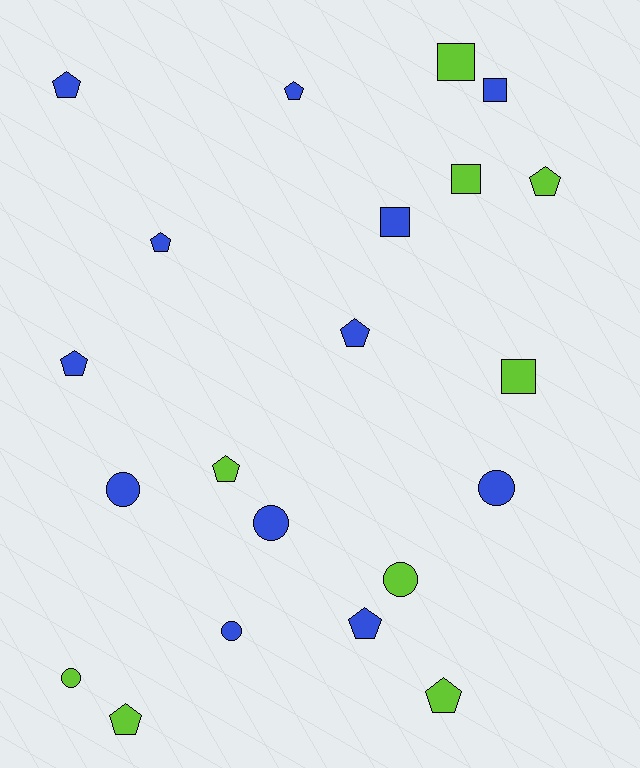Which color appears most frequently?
Blue, with 12 objects.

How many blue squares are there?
There are 2 blue squares.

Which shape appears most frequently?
Pentagon, with 10 objects.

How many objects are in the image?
There are 21 objects.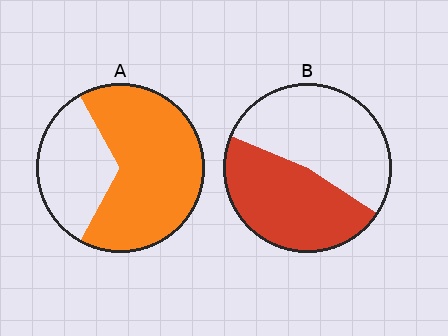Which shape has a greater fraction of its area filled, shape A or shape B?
Shape A.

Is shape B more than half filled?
Roughly half.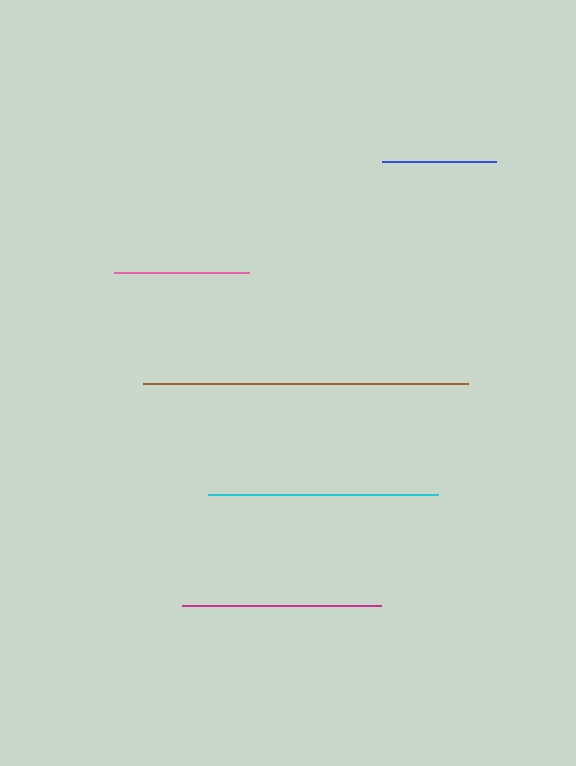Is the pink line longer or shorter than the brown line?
The brown line is longer than the pink line.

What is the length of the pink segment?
The pink segment is approximately 135 pixels long.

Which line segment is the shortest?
The blue line is the shortest at approximately 114 pixels.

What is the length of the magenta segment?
The magenta segment is approximately 198 pixels long.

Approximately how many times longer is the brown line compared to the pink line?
The brown line is approximately 2.4 times the length of the pink line.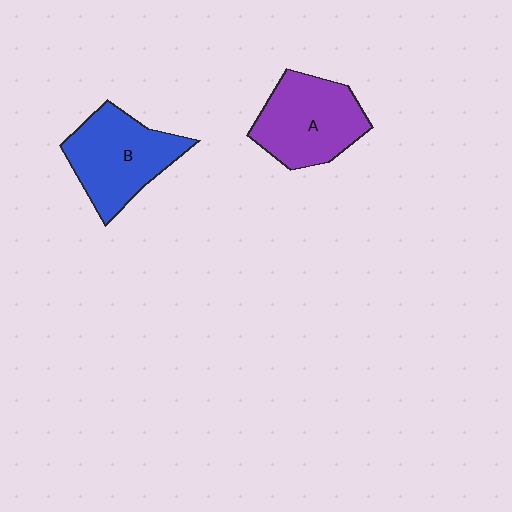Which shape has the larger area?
Shape B (blue).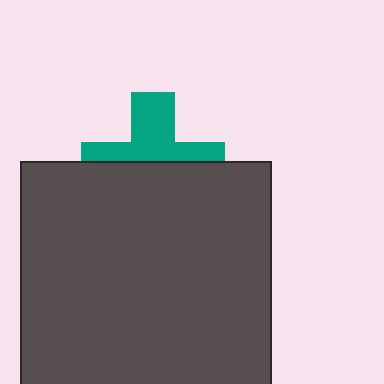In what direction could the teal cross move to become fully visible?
The teal cross could move up. That would shift it out from behind the dark gray square entirely.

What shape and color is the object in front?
The object in front is a dark gray square.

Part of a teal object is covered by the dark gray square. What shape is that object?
It is a cross.